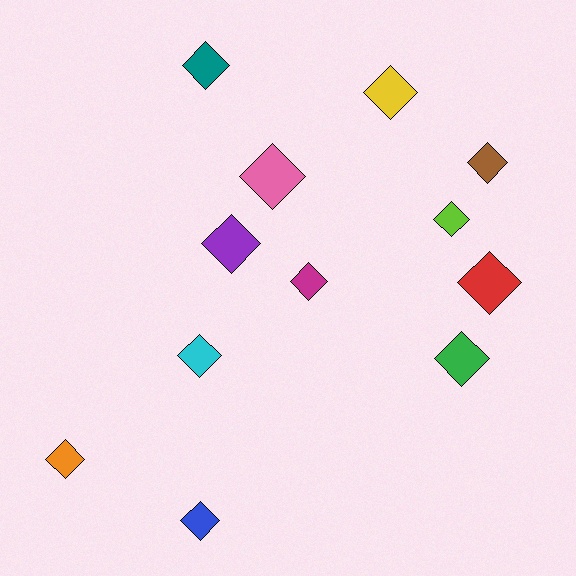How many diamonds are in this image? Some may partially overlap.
There are 12 diamonds.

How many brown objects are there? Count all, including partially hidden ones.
There is 1 brown object.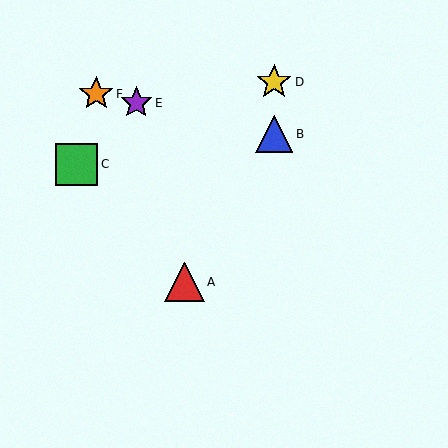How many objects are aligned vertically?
2 objects (B, D) are aligned vertically.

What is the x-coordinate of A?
Object A is at x≈184.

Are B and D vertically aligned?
Yes, both are at x≈274.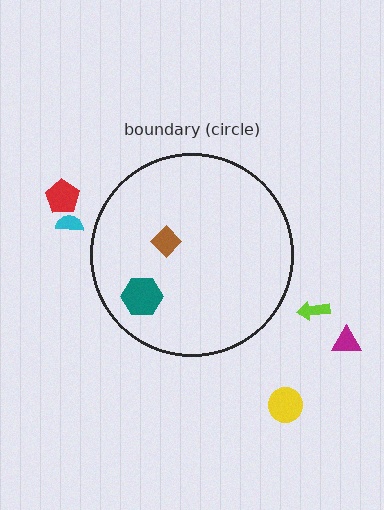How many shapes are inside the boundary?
2 inside, 5 outside.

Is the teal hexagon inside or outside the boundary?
Inside.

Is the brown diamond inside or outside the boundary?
Inside.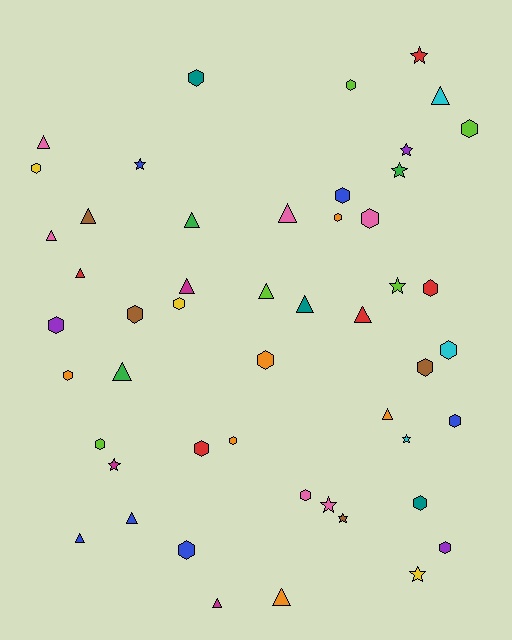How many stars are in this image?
There are 10 stars.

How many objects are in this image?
There are 50 objects.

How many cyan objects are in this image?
There are 3 cyan objects.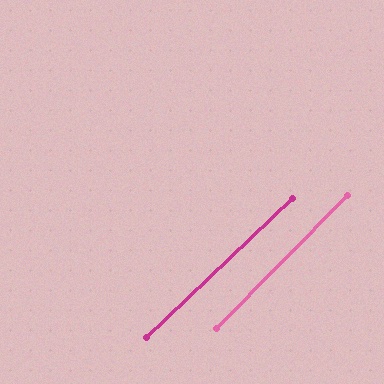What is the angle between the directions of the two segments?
Approximately 1 degree.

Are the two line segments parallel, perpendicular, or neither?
Parallel — their directions differ by only 1.5°.